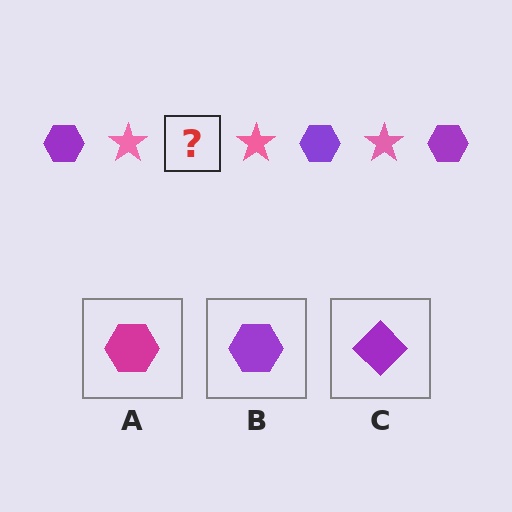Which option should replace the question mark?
Option B.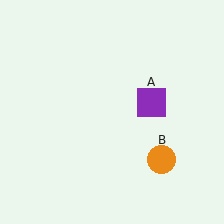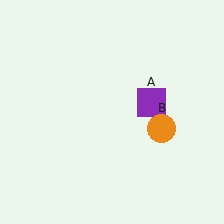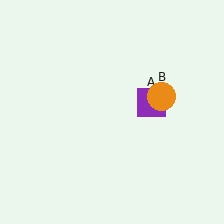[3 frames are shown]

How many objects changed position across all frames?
1 object changed position: orange circle (object B).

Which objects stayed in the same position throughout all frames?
Purple square (object A) remained stationary.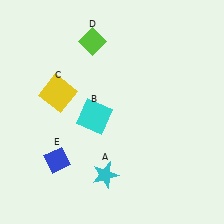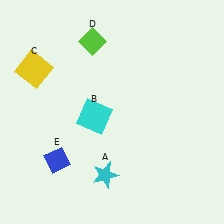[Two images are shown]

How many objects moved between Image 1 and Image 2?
1 object moved between the two images.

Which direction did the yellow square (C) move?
The yellow square (C) moved up.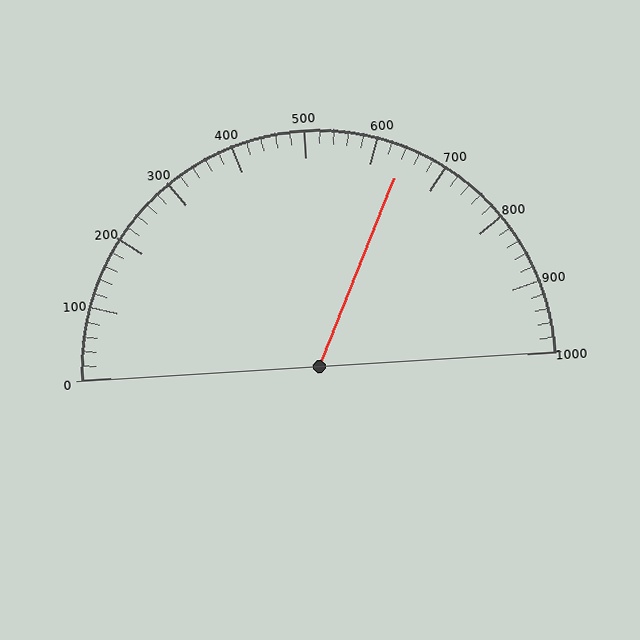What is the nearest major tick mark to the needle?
The nearest major tick mark is 600.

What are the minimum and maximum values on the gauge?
The gauge ranges from 0 to 1000.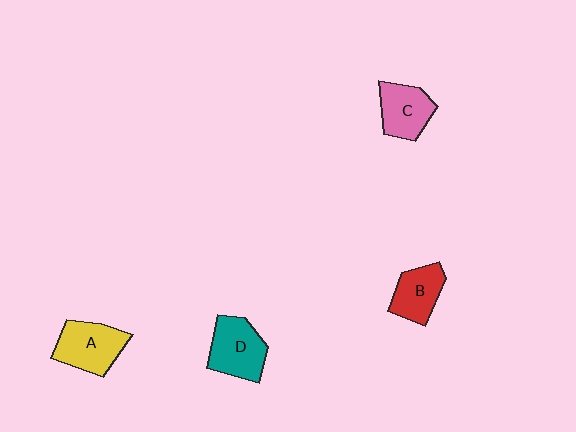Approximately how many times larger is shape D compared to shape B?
Approximately 1.2 times.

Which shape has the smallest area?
Shape B (red).